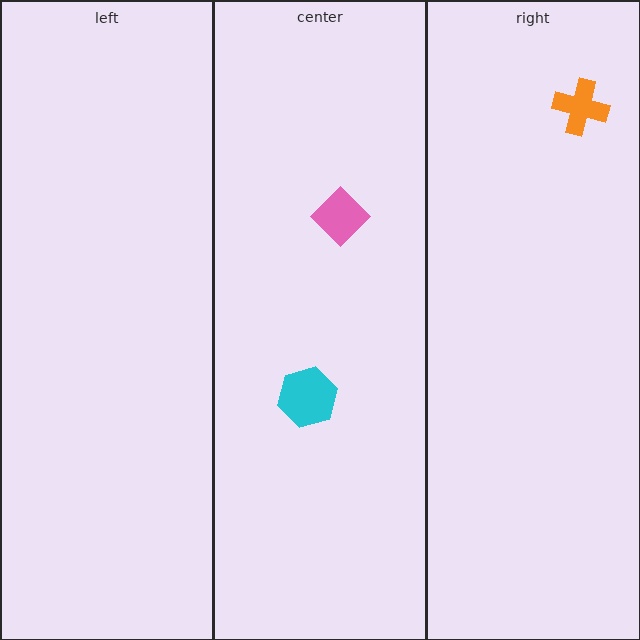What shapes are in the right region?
The orange cross.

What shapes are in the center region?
The pink diamond, the cyan hexagon.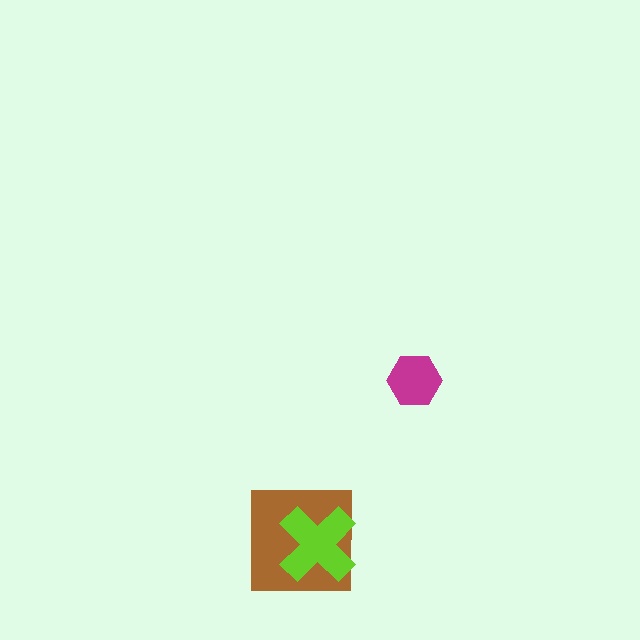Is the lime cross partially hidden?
No, no other shape covers it.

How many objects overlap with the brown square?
1 object overlaps with the brown square.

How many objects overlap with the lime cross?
1 object overlaps with the lime cross.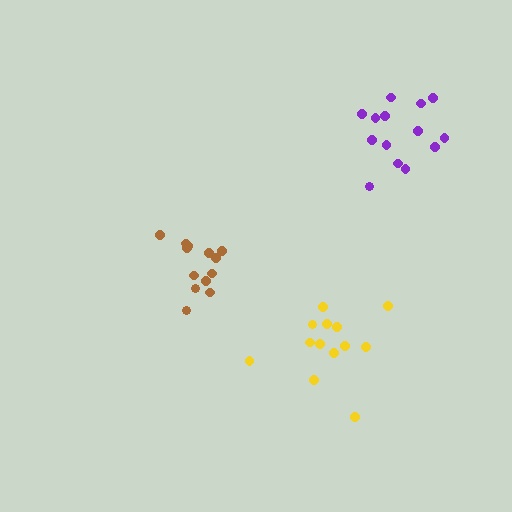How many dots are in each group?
Group 1: 14 dots, Group 2: 13 dots, Group 3: 13 dots (40 total).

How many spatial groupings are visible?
There are 3 spatial groupings.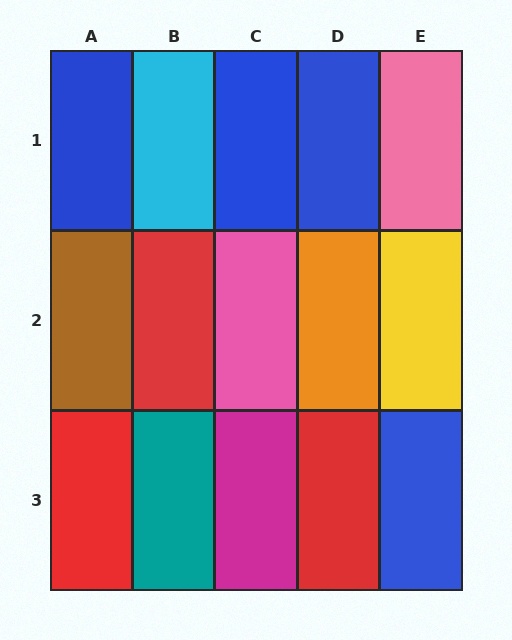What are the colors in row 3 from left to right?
Red, teal, magenta, red, blue.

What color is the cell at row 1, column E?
Pink.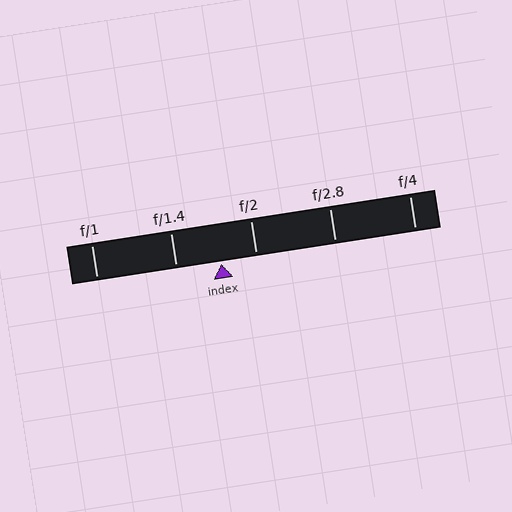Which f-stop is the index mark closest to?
The index mark is closest to f/2.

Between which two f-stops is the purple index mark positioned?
The index mark is between f/1.4 and f/2.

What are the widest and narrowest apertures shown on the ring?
The widest aperture shown is f/1 and the narrowest is f/4.